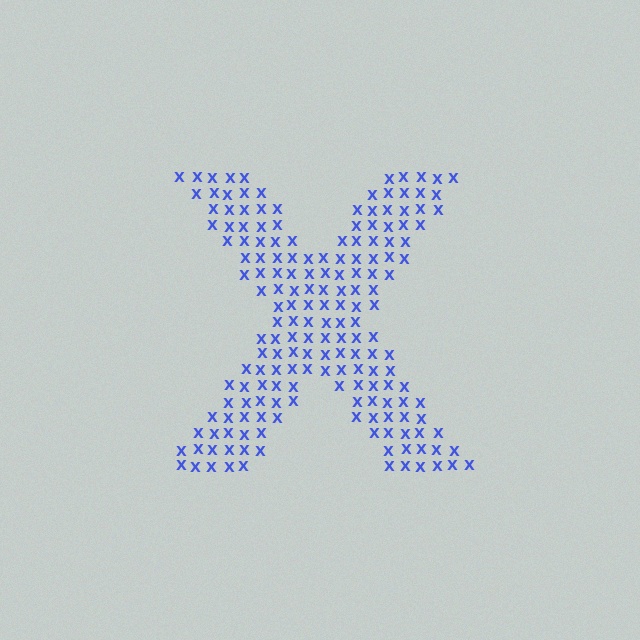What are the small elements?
The small elements are letter X's.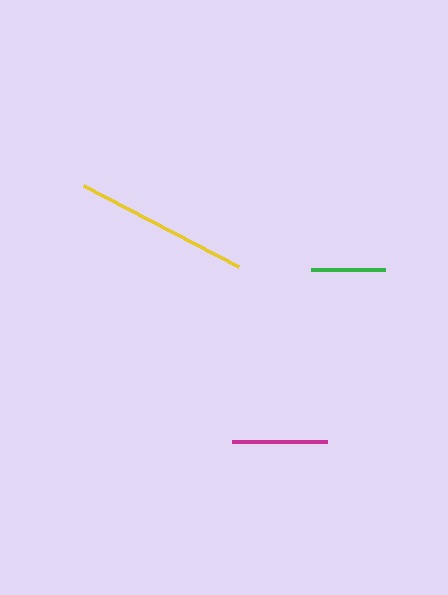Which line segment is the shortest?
The green line is the shortest at approximately 74 pixels.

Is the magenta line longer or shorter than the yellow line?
The yellow line is longer than the magenta line.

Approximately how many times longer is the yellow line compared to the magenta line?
The yellow line is approximately 1.9 times the length of the magenta line.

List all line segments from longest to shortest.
From longest to shortest: yellow, magenta, green.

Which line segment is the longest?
The yellow line is the longest at approximately 175 pixels.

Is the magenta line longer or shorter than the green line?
The magenta line is longer than the green line.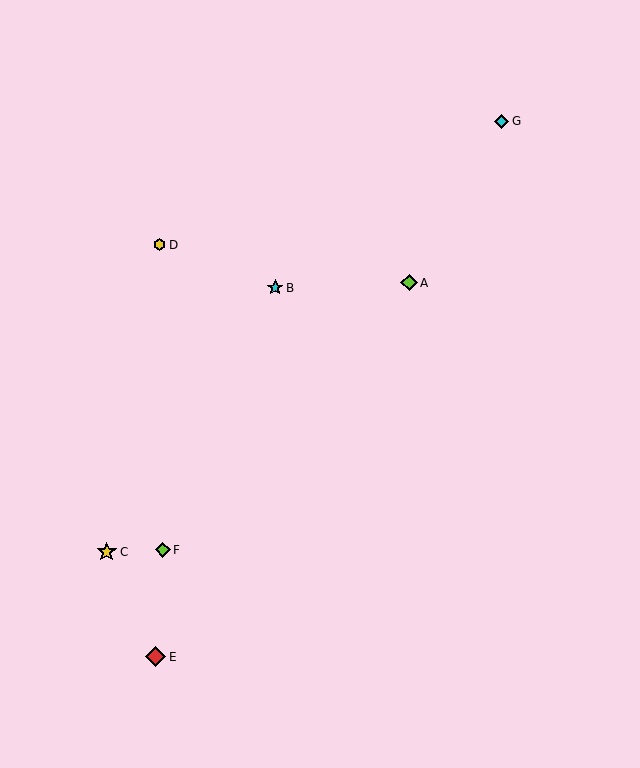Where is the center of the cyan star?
The center of the cyan star is at (275, 288).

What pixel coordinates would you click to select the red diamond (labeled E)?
Click at (156, 657) to select the red diamond E.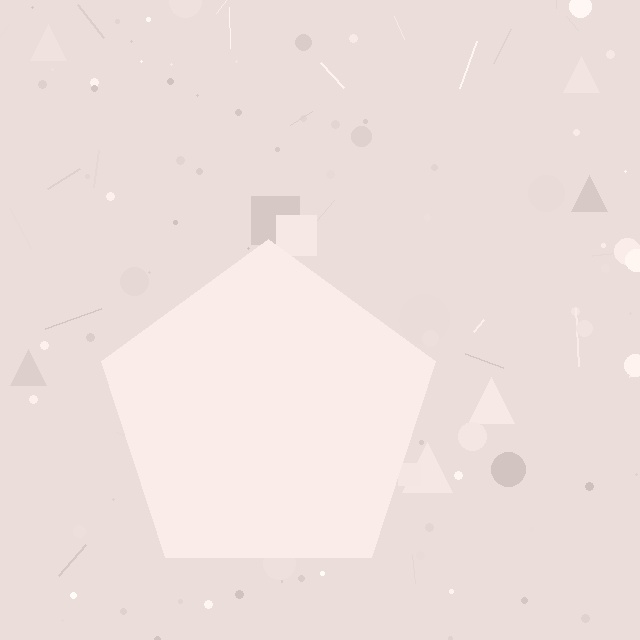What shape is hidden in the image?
A pentagon is hidden in the image.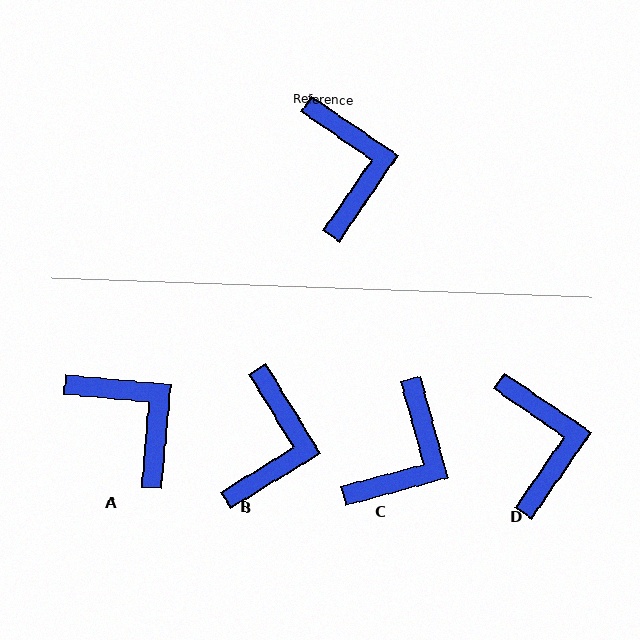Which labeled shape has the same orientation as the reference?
D.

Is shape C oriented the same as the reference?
No, it is off by about 40 degrees.